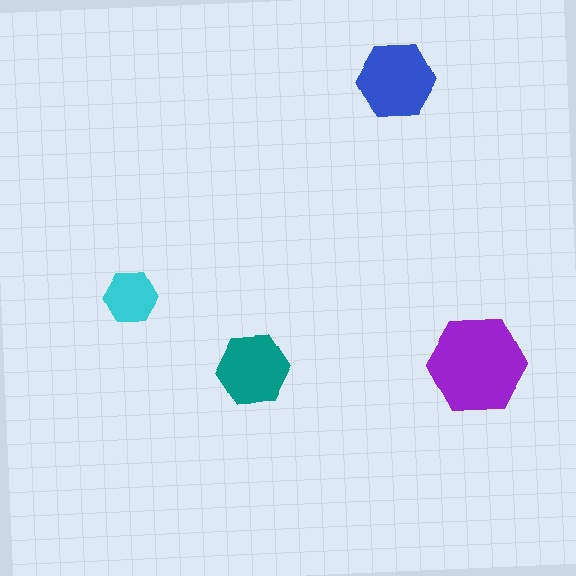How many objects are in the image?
There are 4 objects in the image.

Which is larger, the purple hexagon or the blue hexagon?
The purple one.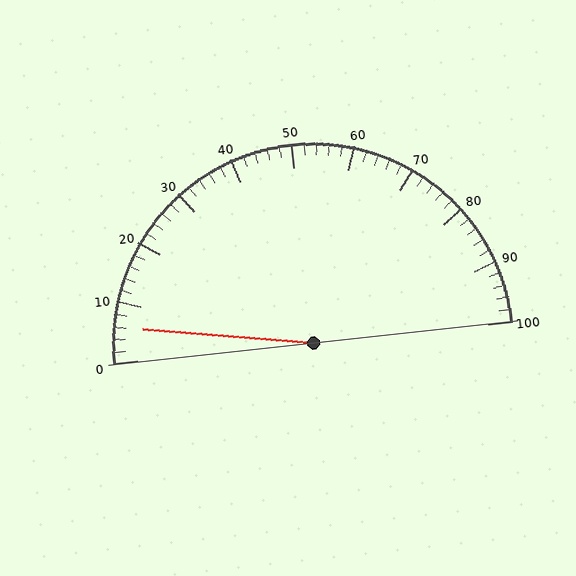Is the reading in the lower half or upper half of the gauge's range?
The reading is in the lower half of the range (0 to 100).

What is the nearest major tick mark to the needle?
The nearest major tick mark is 10.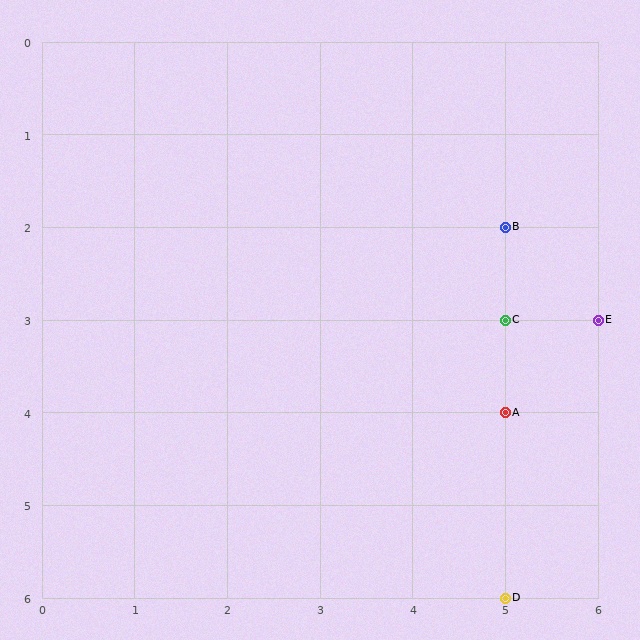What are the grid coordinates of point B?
Point B is at grid coordinates (5, 2).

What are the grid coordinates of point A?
Point A is at grid coordinates (5, 4).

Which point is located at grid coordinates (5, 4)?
Point A is at (5, 4).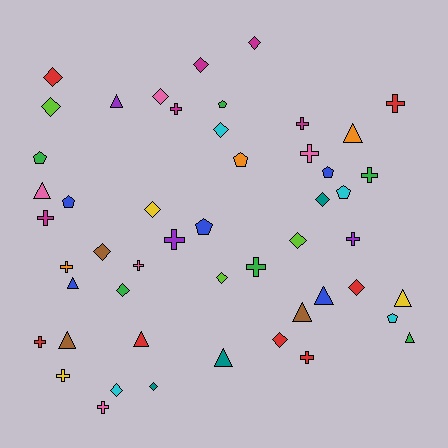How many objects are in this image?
There are 50 objects.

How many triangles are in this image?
There are 11 triangles.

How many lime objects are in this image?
There are 3 lime objects.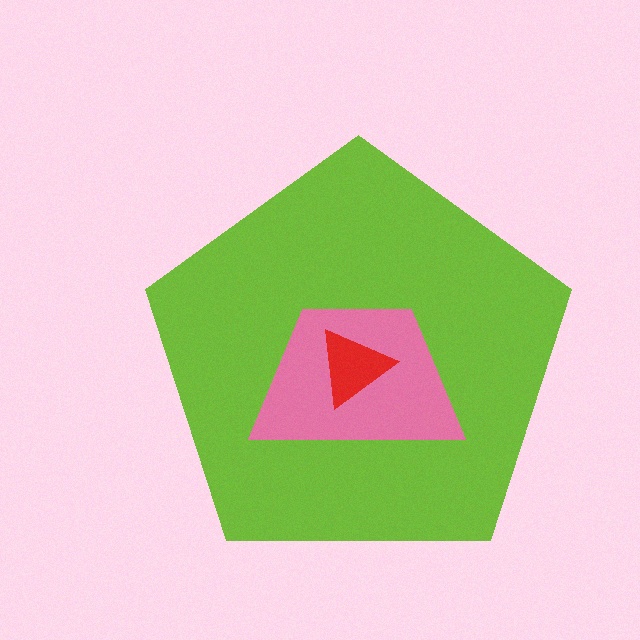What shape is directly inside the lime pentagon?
The pink trapezoid.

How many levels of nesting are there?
3.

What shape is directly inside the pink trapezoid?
The red triangle.